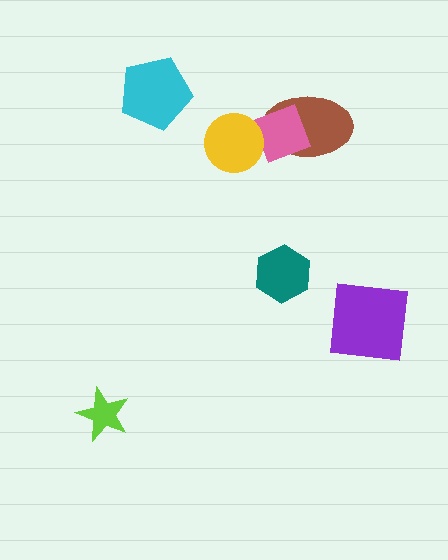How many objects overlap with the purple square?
0 objects overlap with the purple square.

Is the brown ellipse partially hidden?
Yes, it is partially covered by another shape.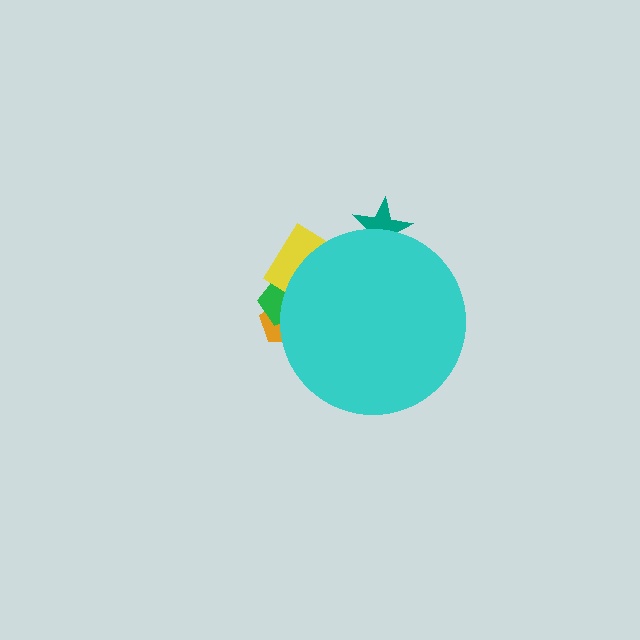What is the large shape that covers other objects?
A cyan circle.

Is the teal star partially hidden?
Yes, the teal star is partially hidden behind the cyan circle.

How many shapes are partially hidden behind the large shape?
4 shapes are partially hidden.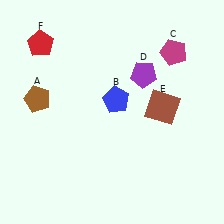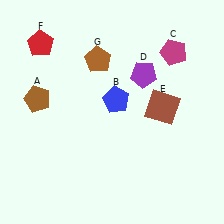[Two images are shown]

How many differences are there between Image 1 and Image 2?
There is 1 difference between the two images.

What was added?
A brown pentagon (G) was added in Image 2.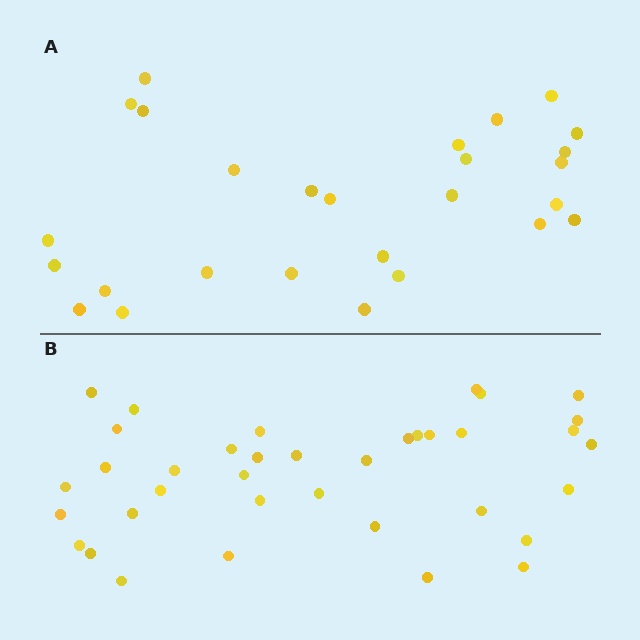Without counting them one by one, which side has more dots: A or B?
Region B (the bottom region) has more dots.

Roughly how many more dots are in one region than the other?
Region B has roughly 10 or so more dots than region A.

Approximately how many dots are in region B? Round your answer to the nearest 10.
About 40 dots. (The exact count is 37, which rounds to 40.)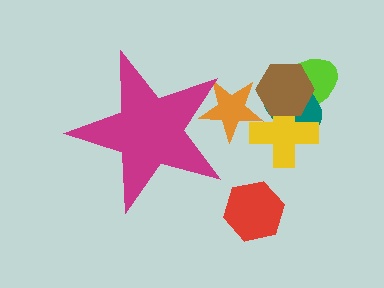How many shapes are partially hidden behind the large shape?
1 shape is partially hidden.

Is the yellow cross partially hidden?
No, the yellow cross is fully visible.